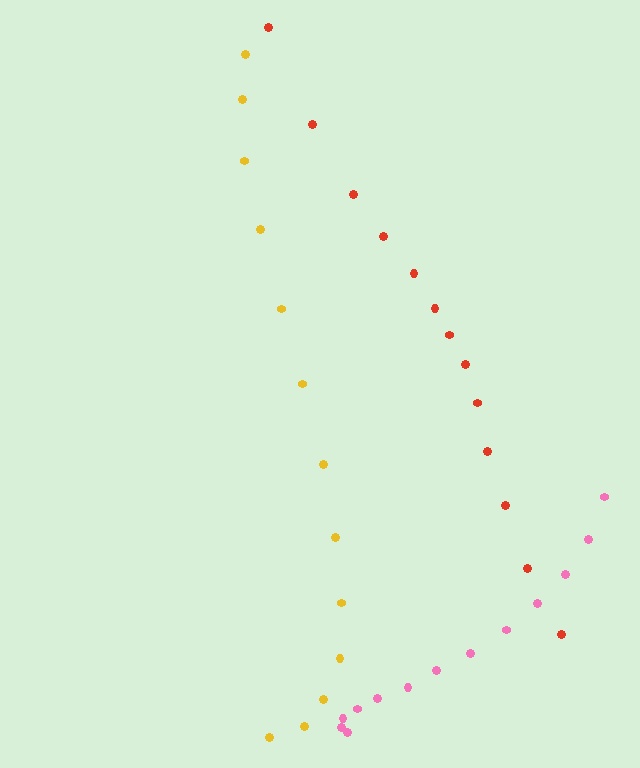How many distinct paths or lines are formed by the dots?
There are 3 distinct paths.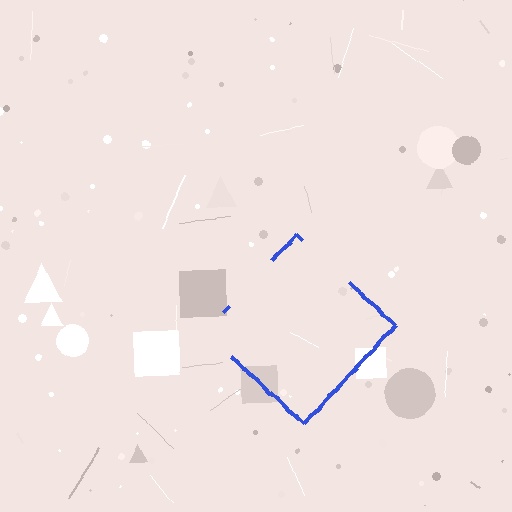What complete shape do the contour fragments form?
The contour fragments form a diamond.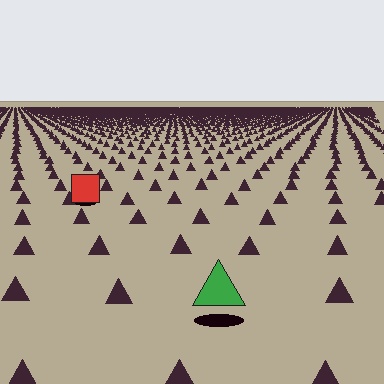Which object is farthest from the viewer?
The red square is farthest from the viewer. It appears smaller and the ground texture around it is denser.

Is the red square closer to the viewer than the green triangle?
No. The green triangle is closer — you can tell from the texture gradient: the ground texture is coarser near it.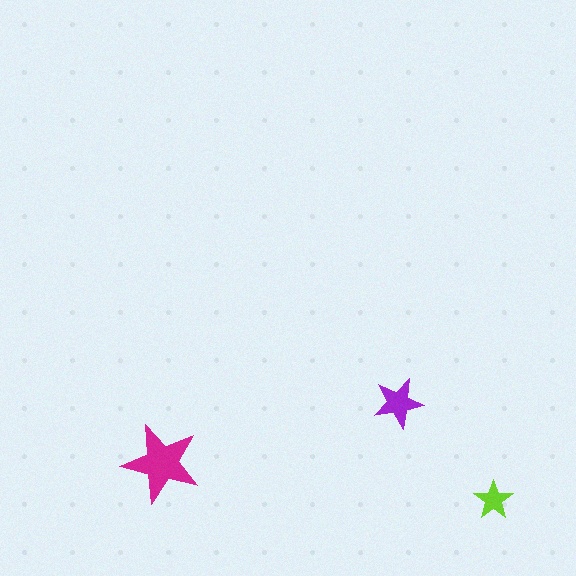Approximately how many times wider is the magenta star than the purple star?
About 1.5 times wider.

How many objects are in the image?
There are 3 objects in the image.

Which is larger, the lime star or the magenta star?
The magenta one.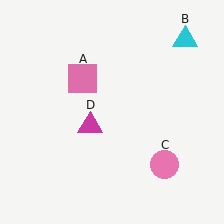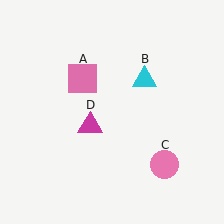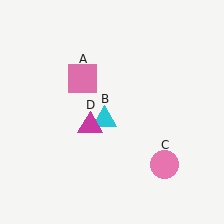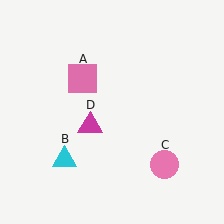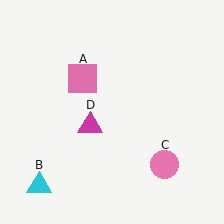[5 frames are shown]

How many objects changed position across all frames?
1 object changed position: cyan triangle (object B).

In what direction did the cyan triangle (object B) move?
The cyan triangle (object B) moved down and to the left.